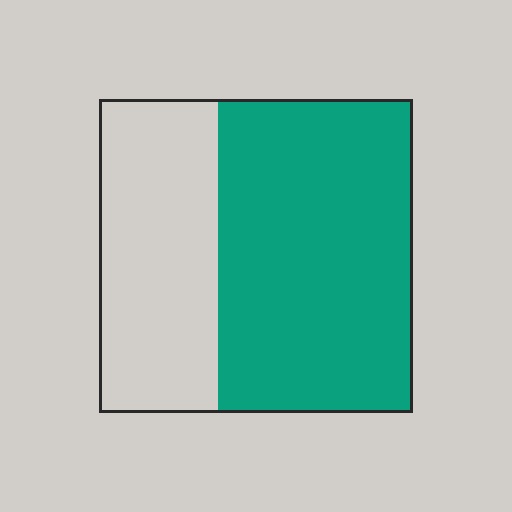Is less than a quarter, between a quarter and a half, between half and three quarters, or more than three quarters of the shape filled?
Between half and three quarters.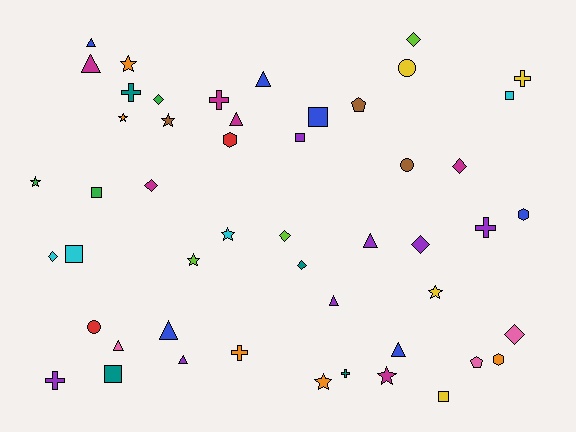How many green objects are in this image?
There are 3 green objects.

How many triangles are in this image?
There are 10 triangles.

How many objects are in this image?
There are 50 objects.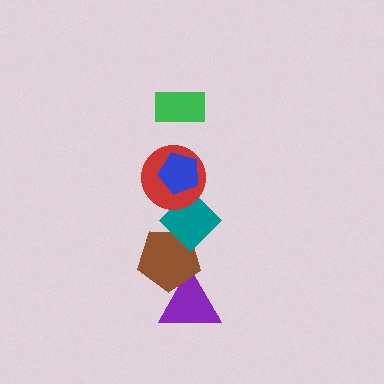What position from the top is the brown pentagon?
The brown pentagon is 5th from the top.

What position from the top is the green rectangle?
The green rectangle is 1st from the top.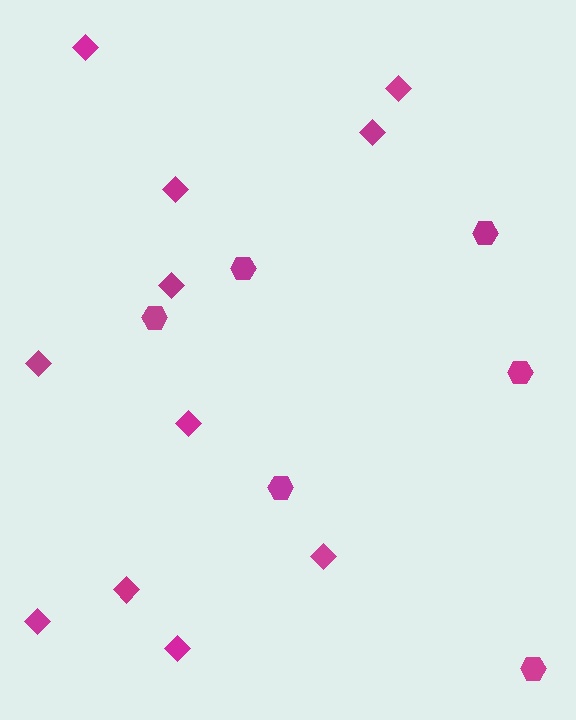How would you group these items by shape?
There are 2 groups: one group of hexagons (6) and one group of diamonds (11).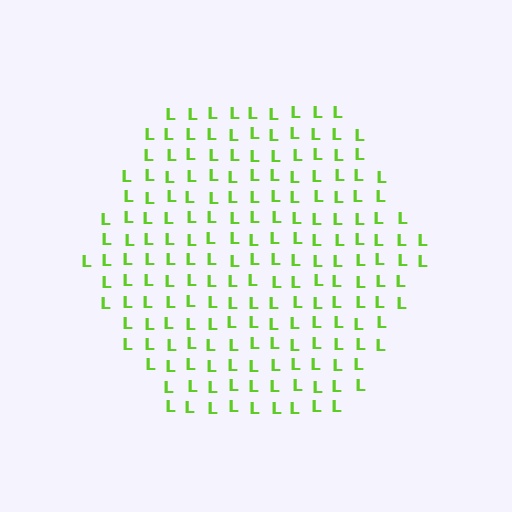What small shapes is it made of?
It is made of small letter L's.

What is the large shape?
The large shape is a hexagon.